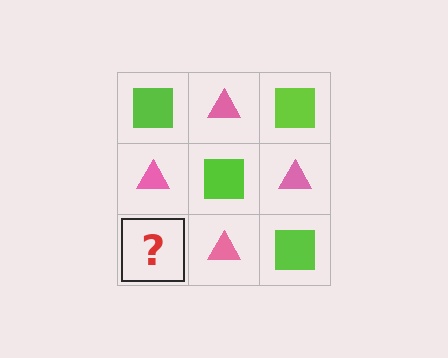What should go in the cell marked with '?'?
The missing cell should contain a lime square.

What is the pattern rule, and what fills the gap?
The rule is that it alternates lime square and pink triangle in a checkerboard pattern. The gap should be filled with a lime square.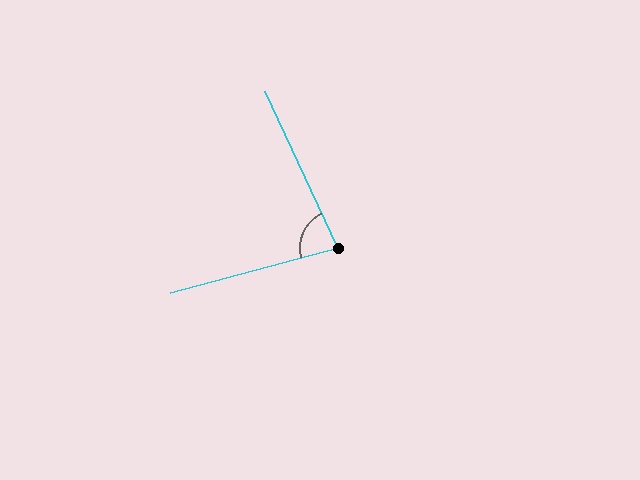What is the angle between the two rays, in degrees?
Approximately 80 degrees.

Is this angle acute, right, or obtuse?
It is acute.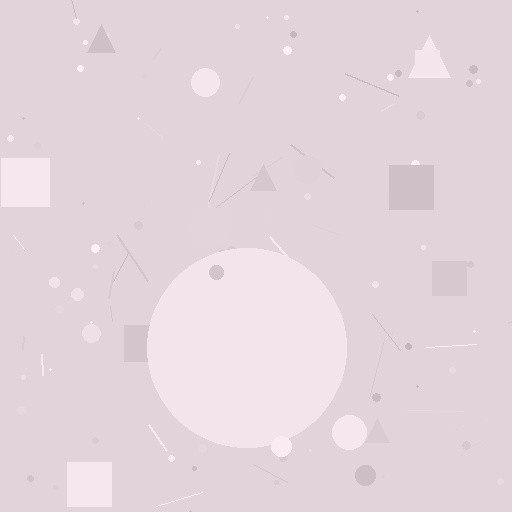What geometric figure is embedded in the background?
A circle is embedded in the background.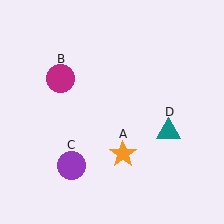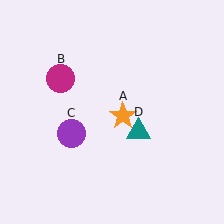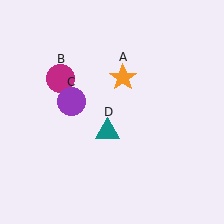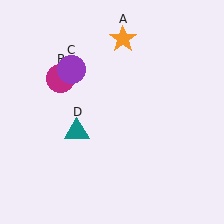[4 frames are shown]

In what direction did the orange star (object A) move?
The orange star (object A) moved up.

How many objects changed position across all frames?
3 objects changed position: orange star (object A), purple circle (object C), teal triangle (object D).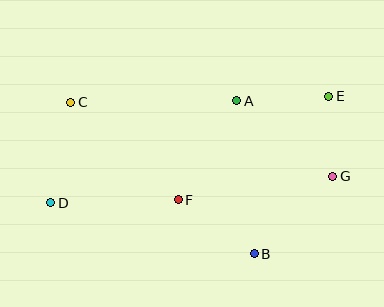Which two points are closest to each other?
Points E and G are closest to each other.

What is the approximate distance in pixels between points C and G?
The distance between C and G is approximately 272 pixels.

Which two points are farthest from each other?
Points D and E are farthest from each other.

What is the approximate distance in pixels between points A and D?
The distance between A and D is approximately 212 pixels.